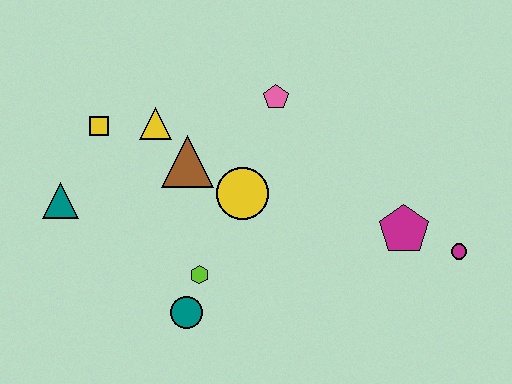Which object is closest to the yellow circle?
The brown triangle is closest to the yellow circle.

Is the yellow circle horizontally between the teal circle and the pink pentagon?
Yes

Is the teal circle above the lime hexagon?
No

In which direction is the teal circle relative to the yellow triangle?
The teal circle is below the yellow triangle.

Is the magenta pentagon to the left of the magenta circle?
Yes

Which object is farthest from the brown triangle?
The magenta circle is farthest from the brown triangle.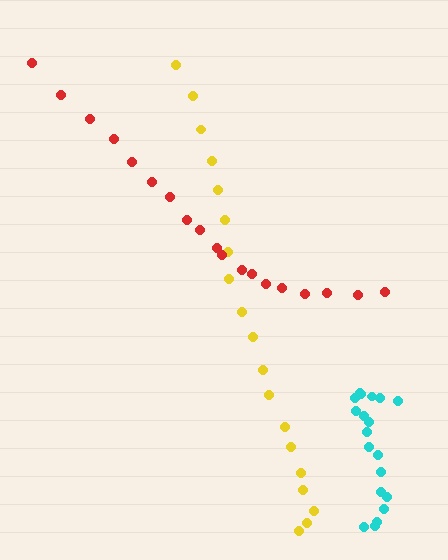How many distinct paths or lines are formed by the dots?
There are 3 distinct paths.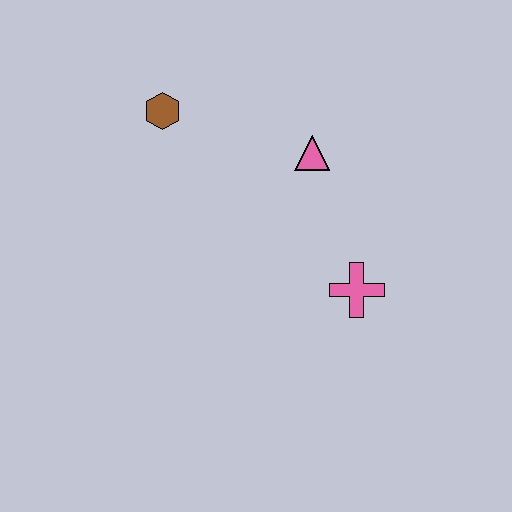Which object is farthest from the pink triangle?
The brown hexagon is farthest from the pink triangle.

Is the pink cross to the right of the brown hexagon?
Yes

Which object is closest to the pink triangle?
The pink cross is closest to the pink triangle.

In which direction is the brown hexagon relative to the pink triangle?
The brown hexagon is to the left of the pink triangle.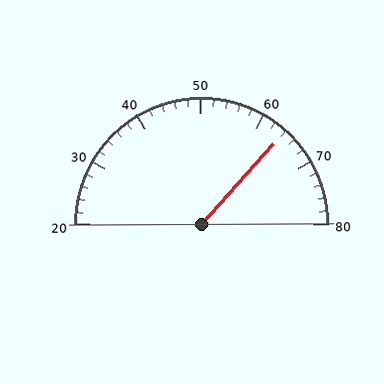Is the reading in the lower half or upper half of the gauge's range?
The reading is in the upper half of the range (20 to 80).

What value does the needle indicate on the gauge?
The needle indicates approximately 64.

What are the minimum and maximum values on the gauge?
The gauge ranges from 20 to 80.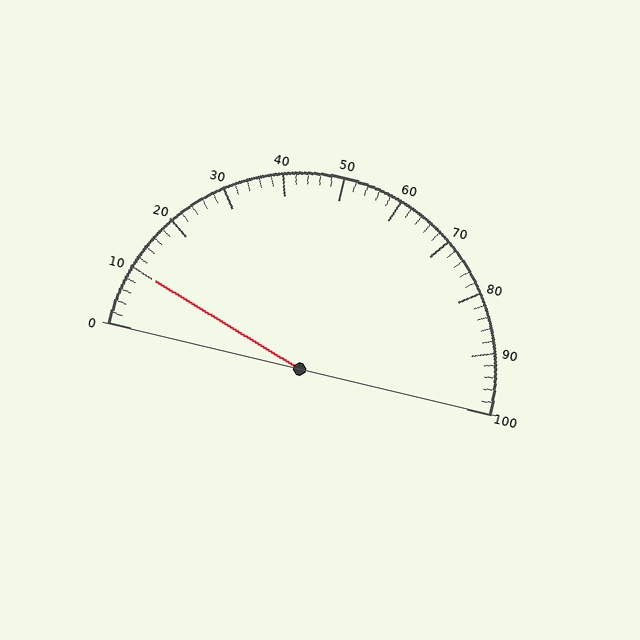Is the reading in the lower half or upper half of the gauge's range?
The reading is in the lower half of the range (0 to 100).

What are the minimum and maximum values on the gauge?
The gauge ranges from 0 to 100.